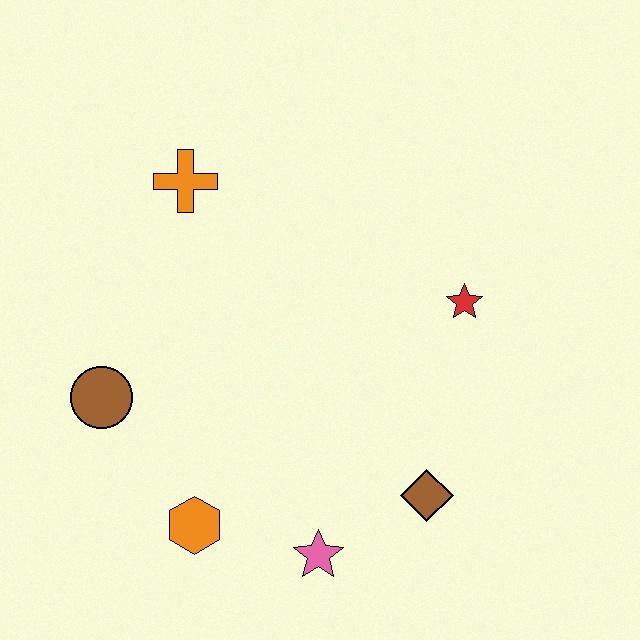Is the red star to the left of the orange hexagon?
No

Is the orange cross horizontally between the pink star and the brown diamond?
No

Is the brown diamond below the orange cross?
Yes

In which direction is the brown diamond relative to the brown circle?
The brown diamond is to the right of the brown circle.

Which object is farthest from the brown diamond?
The orange cross is farthest from the brown diamond.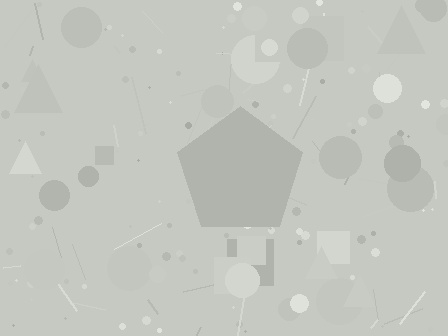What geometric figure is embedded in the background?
A pentagon is embedded in the background.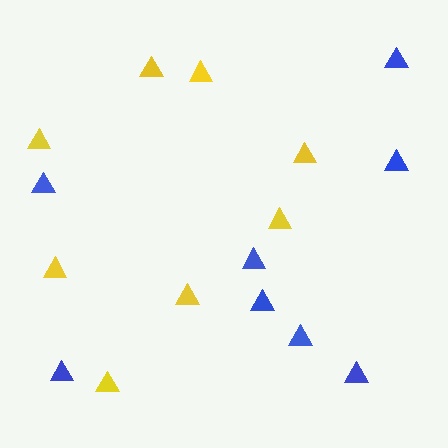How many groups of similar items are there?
There are 2 groups: one group of yellow triangles (8) and one group of blue triangles (8).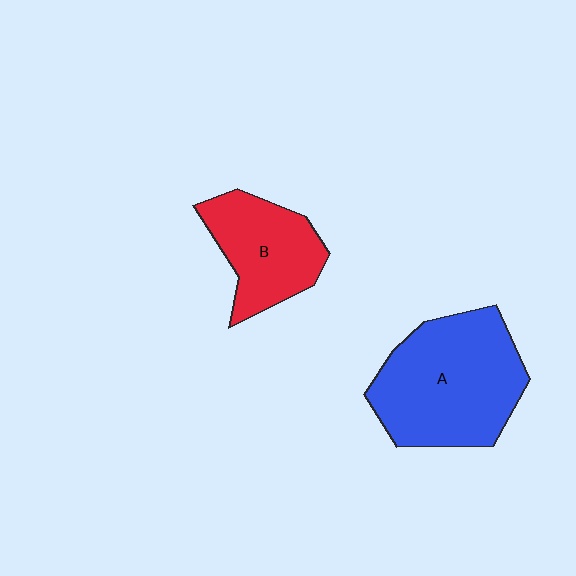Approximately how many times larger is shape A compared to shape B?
Approximately 1.6 times.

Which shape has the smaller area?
Shape B (red).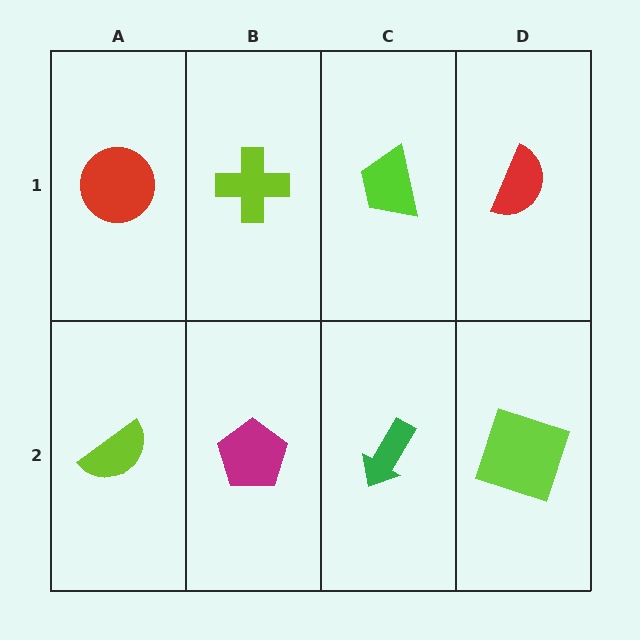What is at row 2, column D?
A lime square.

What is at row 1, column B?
A lime cross.